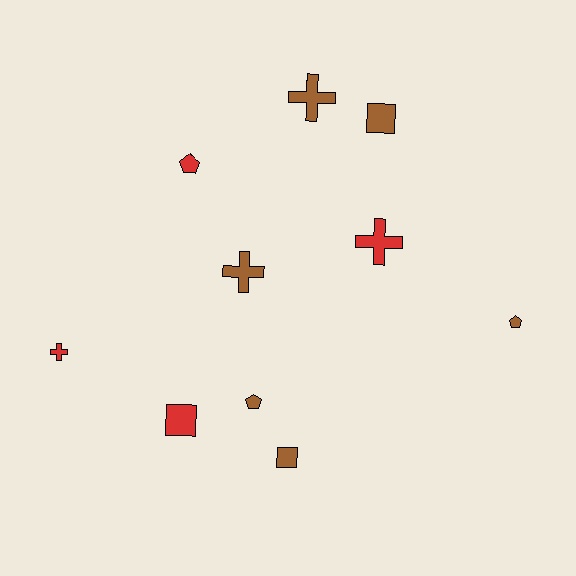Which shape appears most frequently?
Cross, with 4 objects.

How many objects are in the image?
There are 10 objects.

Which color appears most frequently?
Brown, with 6 objects.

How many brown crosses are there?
There are 2 brown crosses.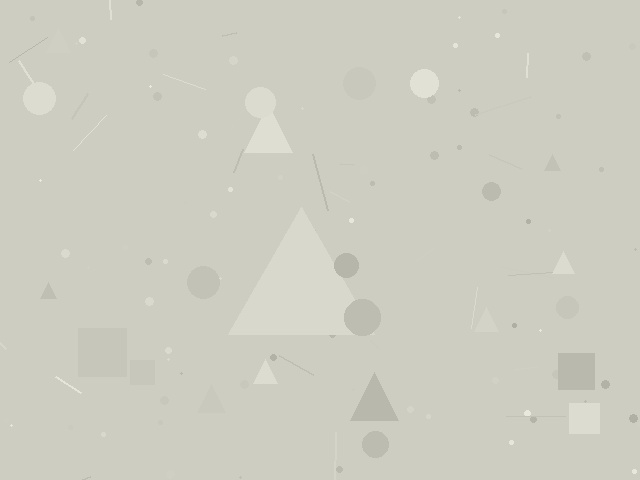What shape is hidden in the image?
A triangle is hidden in the image.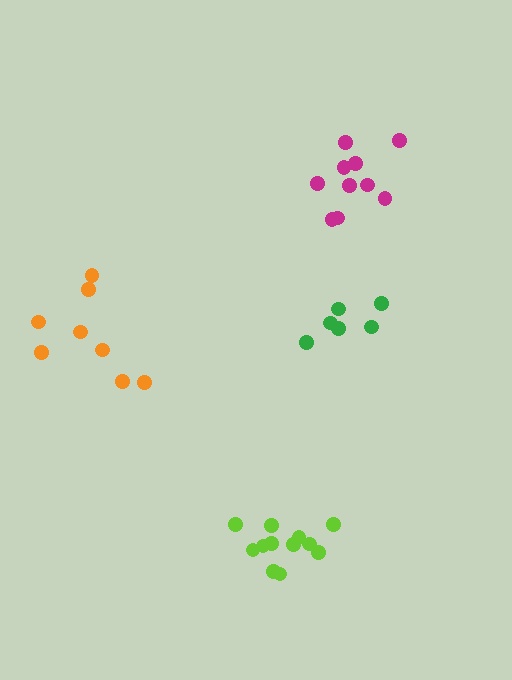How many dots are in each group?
Group 1: 8 dots, Group 2: 6 dots, Group 3: 12 dots, Group 4: 10 dots (36 total).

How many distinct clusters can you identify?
There are 4 distinct clusters.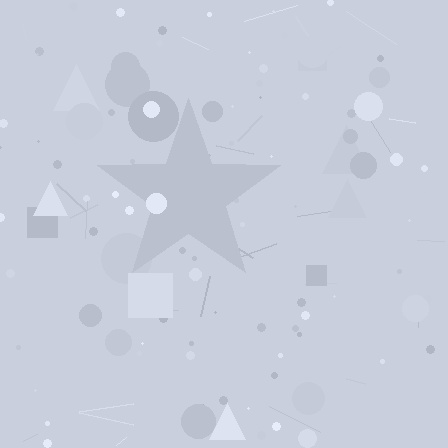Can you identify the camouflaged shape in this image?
The camouflaged shape is a star.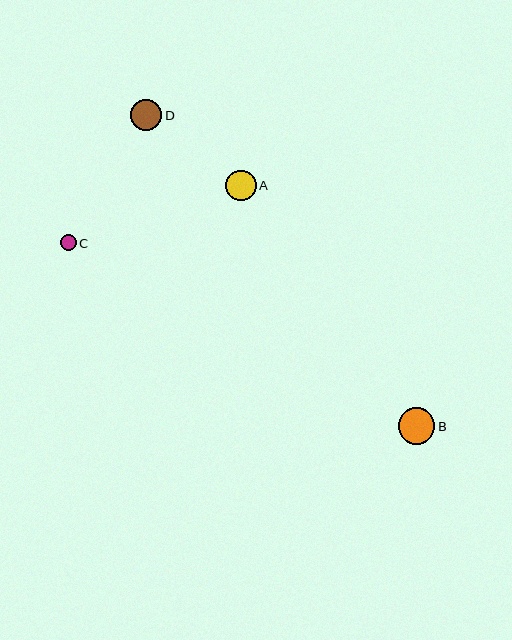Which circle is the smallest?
Circle C is the smallest with a size of approximately 15 pixels.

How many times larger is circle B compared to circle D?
Circle B is approximately 1.1 times the size of circle D.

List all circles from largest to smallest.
From largest to smallest: B, D, A, C.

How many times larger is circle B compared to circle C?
Circle B is approximately 2.4 times the size of circle C.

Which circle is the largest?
Circle B is the largest with a size of approximately 36 pixels.